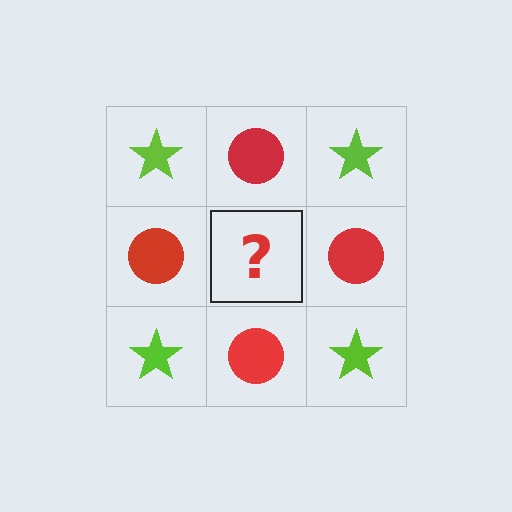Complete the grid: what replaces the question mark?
The question mark should be replaced with a lime star.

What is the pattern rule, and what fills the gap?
The rule is that it alternates lime star and red circle in a checkerboard pattern. The gap should be filled with a lime star.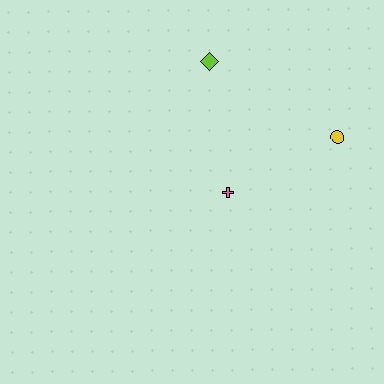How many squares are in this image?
There are no squares.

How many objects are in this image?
There are 3 objects.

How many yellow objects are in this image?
There is 1 yellow object.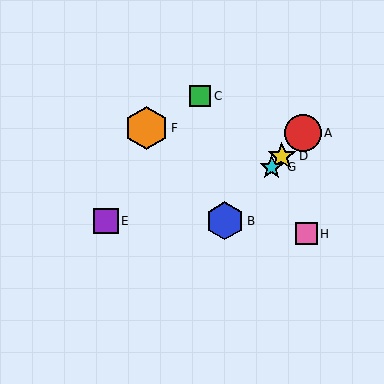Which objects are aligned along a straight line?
Objects A, B, D, G are aligned along a straight line.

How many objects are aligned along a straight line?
4 objects (A, B, D, G) are aligned along a straight line.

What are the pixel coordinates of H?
Object H is at (306, 234).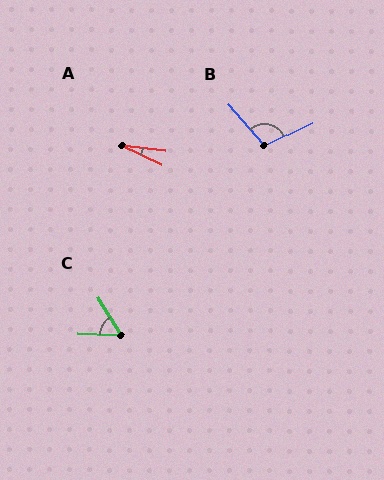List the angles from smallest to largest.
A (19°), C (57°), B (105°).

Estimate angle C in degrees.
Approximately 57 degrees.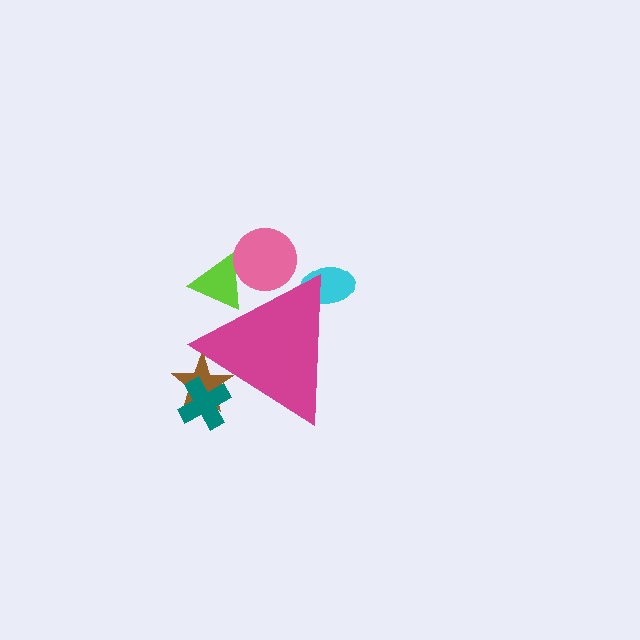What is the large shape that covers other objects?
A magenta triangle.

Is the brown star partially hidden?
Yes, the brown star is partially hidden behind the magenta triangle.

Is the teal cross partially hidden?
Yes, the teal cross is partially hidden behind the magenta triangle.